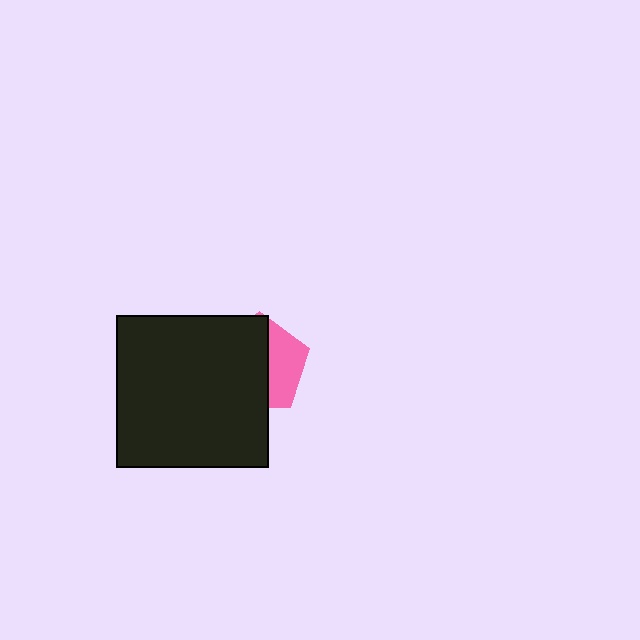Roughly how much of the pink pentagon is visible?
A small part of it is visible (roughly 36%).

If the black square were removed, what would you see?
You would see the complete pink pentagon.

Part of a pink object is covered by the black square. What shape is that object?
It is a pentagon.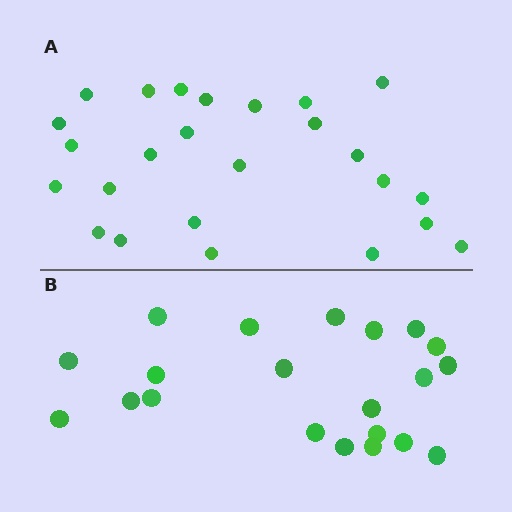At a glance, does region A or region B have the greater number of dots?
Region A (the top region) has more dots.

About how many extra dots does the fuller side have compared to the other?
Region A has about 4 more dots than region B.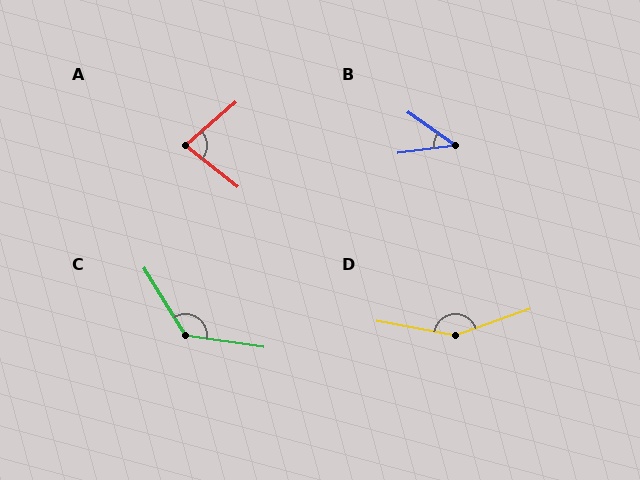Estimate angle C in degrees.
Approximately 130 degrees.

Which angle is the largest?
D, at approximately 150 degrees.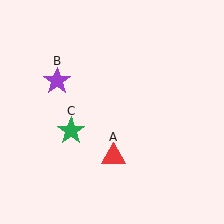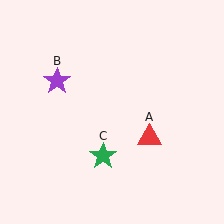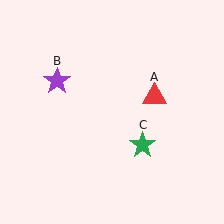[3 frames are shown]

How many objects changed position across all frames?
2 objects changed position: red triangle (object A), green star (object C).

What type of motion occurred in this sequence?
The red triangle (object A), green star (object C) rotated counterclockwise around the center of the scene.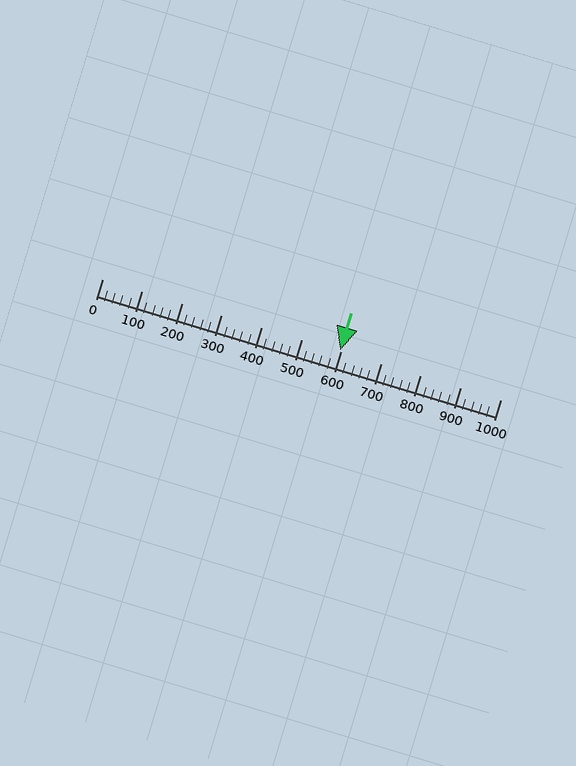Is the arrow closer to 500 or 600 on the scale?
The arrow is closer to 600.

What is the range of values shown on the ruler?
The ruler shows values from 0 to 1000.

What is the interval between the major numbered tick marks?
The major tick marks are spaced 100 units apart.